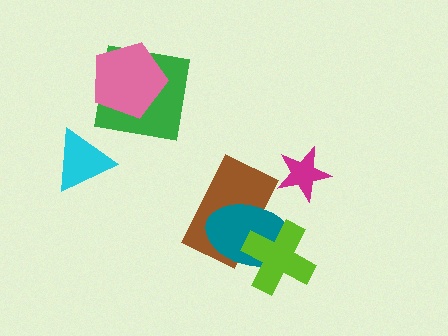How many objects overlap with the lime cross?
2 objects overlap with the lime cross.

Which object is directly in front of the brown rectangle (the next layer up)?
The teal ellipse is directly in front of the brown rectangle.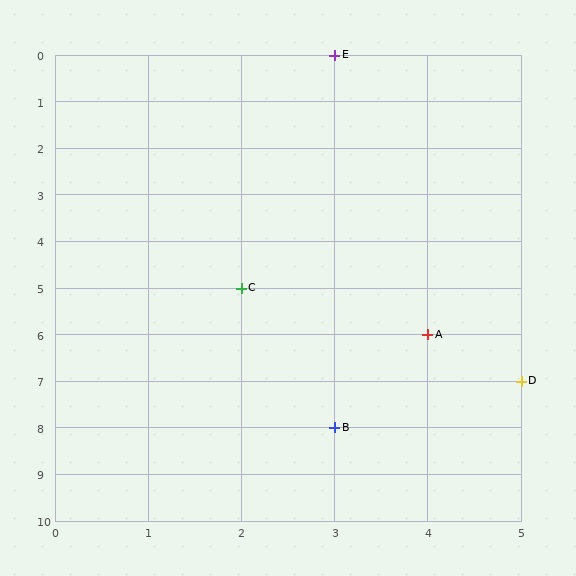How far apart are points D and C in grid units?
Points D and C are 3 columns and 2 rows apart (about 3.6 grid units diagonally).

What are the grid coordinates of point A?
Point A is at grid coordinates (4, 6).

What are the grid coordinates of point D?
Point D is at grid coordinates (5, 7).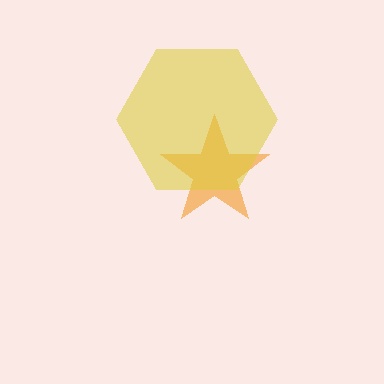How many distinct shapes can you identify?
There are 2 distinct shapes: an orange star, a yellow hexagon.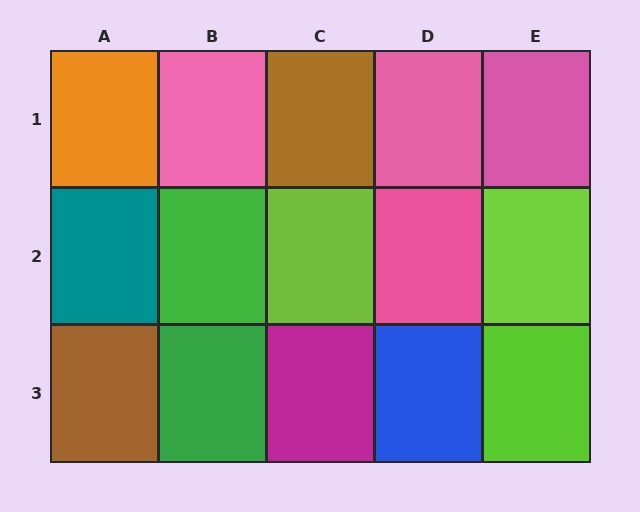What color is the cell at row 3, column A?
Brown.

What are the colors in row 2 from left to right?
Teal, green, lime, pink, lime.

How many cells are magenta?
1 cell is magenta.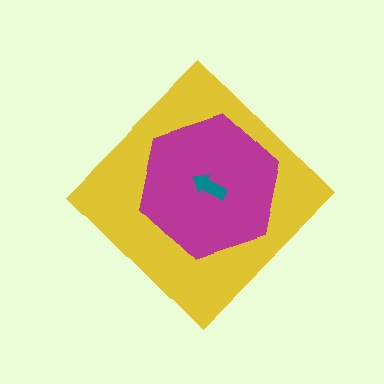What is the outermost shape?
The yellow diamond.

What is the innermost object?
The teal arrow.